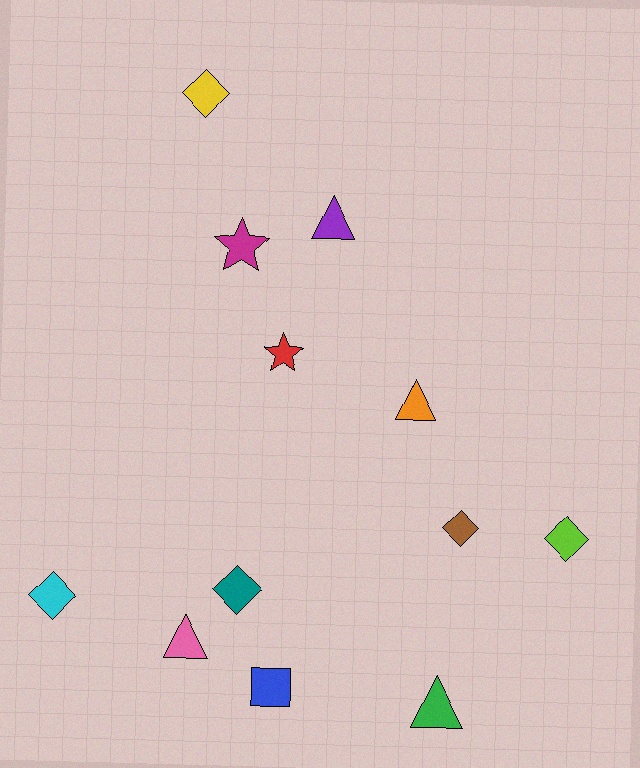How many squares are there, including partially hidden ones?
There is 1 square.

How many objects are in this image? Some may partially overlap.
There are 12 objects.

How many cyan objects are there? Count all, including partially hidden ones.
There is 1 cyan object.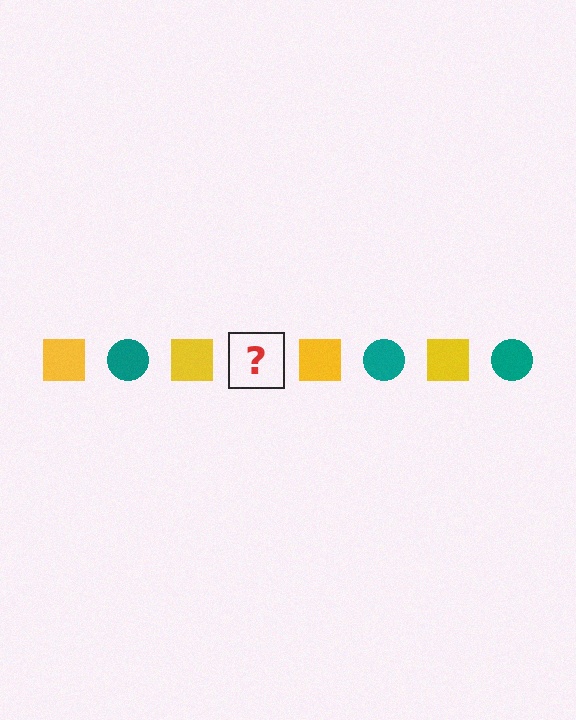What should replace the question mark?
The question mark should be replaced with a teal circle.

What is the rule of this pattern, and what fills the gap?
The rule is that the pattern alternates between yellow square and teal circle. The gap should be filled with a teal circle.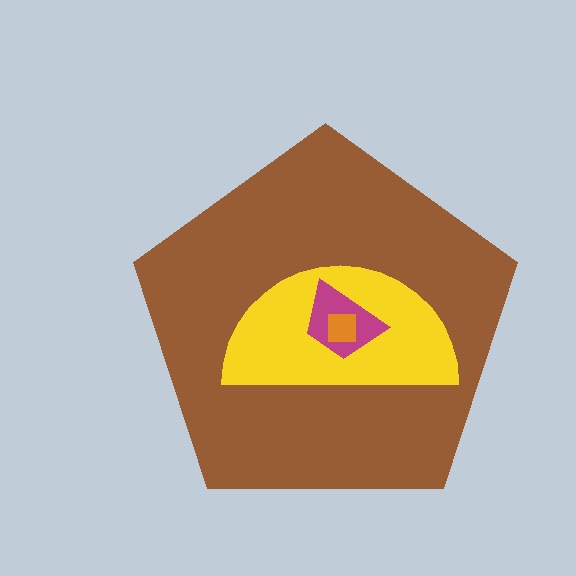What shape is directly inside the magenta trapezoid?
The orange square.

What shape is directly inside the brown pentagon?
The yellow semicircle.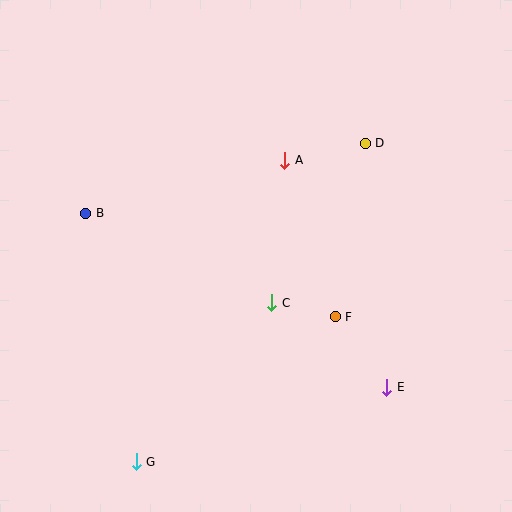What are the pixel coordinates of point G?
Point G is at (136, 462).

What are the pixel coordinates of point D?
Point D is at (365, 143).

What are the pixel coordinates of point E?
Point E is at (387, 387).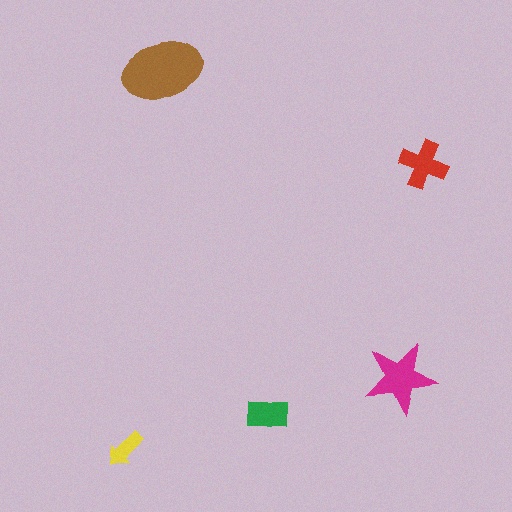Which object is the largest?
The brown ellipse.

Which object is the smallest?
The yellow arrow.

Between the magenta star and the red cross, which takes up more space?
The magenta star.